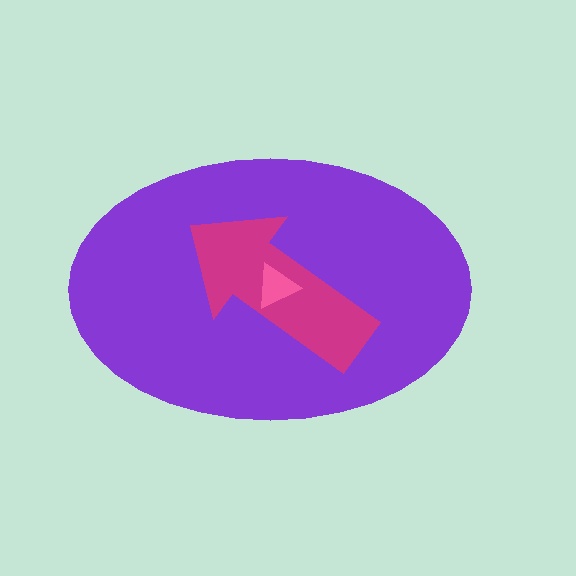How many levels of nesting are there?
3.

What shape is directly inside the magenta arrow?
The pink triangle.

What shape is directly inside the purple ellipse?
The magenta arrow.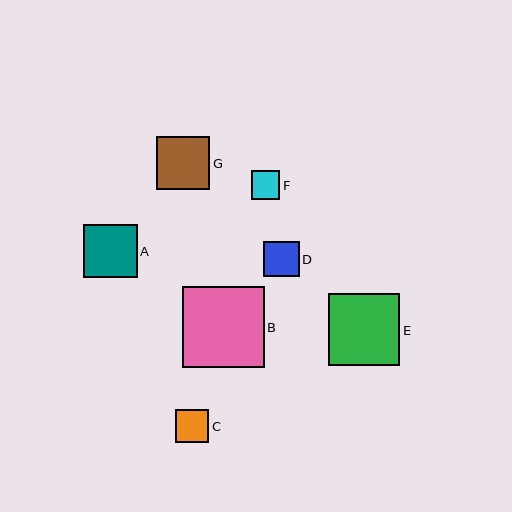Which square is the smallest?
Square F is the smallest with a size of approximately 28 pixels.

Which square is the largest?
Square B is the largest with a size of approximately 81 pixels.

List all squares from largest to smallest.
From largest to smallest: B, E, A, G, D, C, F.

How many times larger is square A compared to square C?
Square A is approximately 1.6 times the size of square C.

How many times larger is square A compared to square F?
Square A is approximately 1.9 times the size of square F.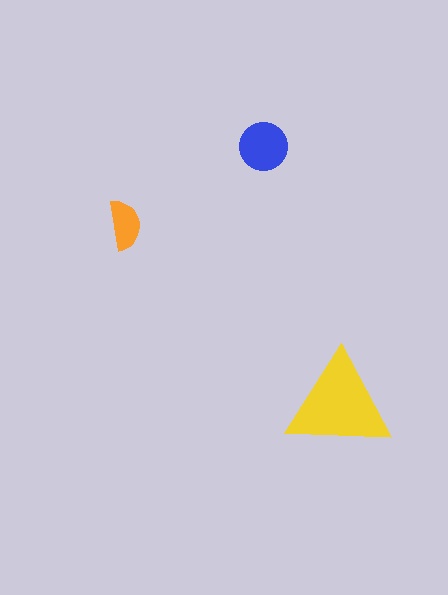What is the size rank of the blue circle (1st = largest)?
2nd.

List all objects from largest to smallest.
The yellow triangle, the blue circle, the orange semicircle.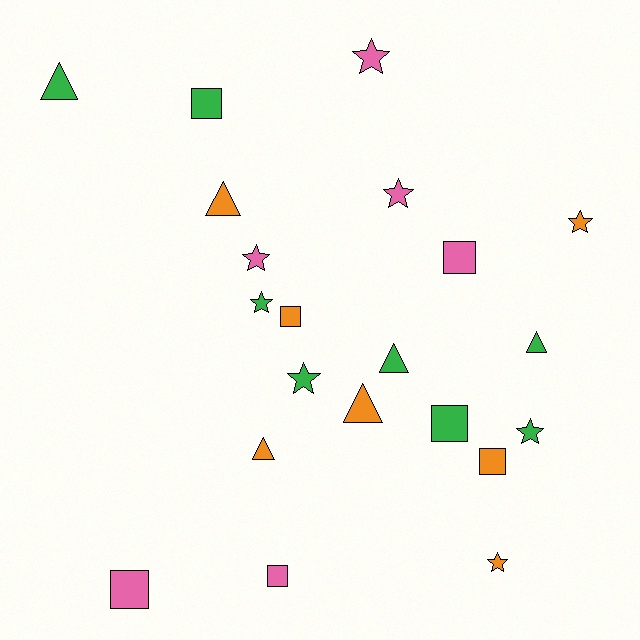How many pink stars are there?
There are 3 pink stars.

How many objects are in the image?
There are 21 objects.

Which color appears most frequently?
Green, with 8 objects.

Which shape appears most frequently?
Star, with 8 objects.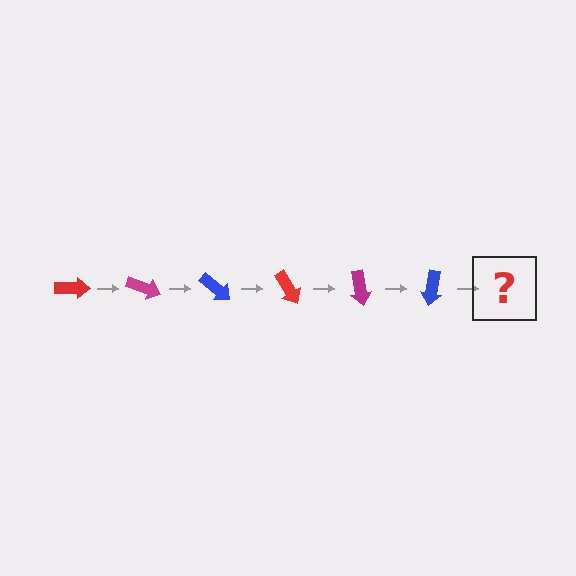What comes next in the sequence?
The next element should be a red arrow, rotated 120 degrees from the start.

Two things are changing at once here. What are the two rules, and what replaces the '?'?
The two rules are that it rotates 20 degrees each step and the color cycles through red, magenta, and blue. The '?' should be a red arrow, rotated 120 degrees from the start.